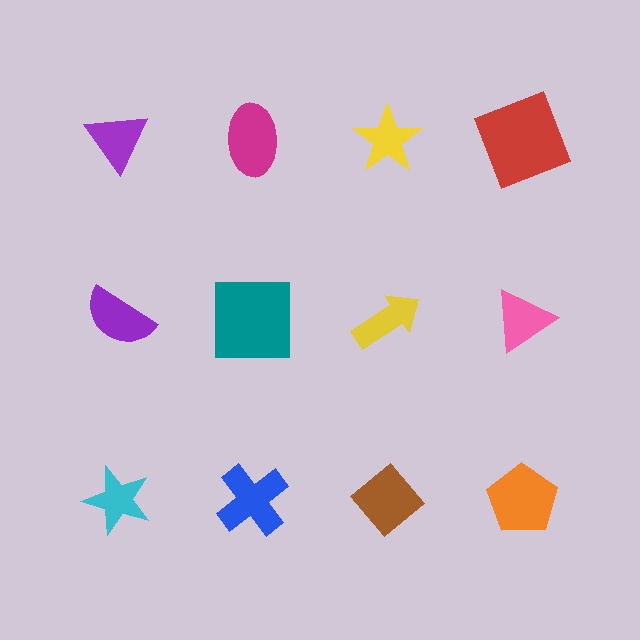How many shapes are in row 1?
4 shapes.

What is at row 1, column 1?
A purple triangle.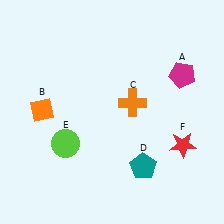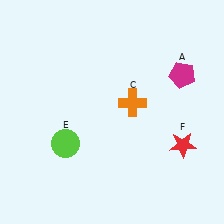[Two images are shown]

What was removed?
The orange diamond (B), the teal pentagon (D) were removed in Image 2.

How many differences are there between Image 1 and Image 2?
There are 2 differences between the two images.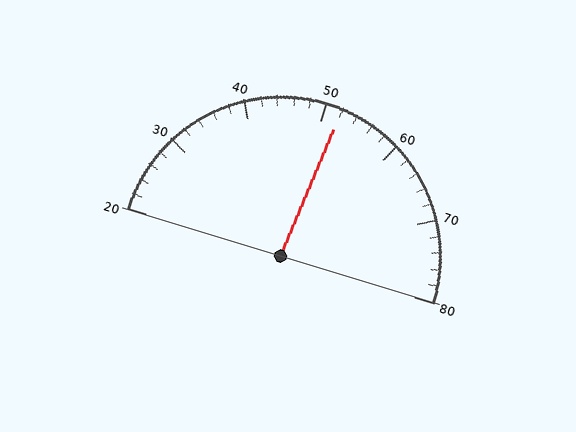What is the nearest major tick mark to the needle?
The nearest major tick mark is 50.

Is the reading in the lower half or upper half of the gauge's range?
The reading is in the upper half of the range (20 to 80).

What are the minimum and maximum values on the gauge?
The gauge ranges from 20 to 80.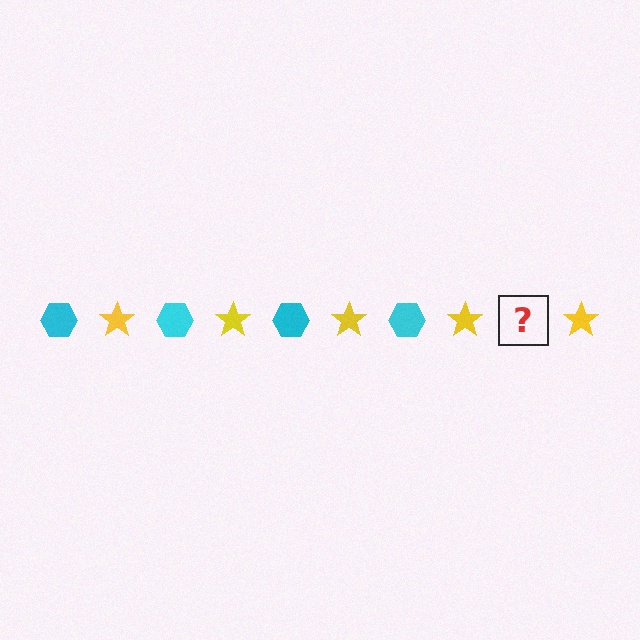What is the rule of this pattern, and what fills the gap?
The rule is that the pattern alternates between cyan hexagon and yellow star. The gap should be filled with a cyan hexagon.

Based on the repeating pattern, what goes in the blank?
The blank should be a cyan hexagon.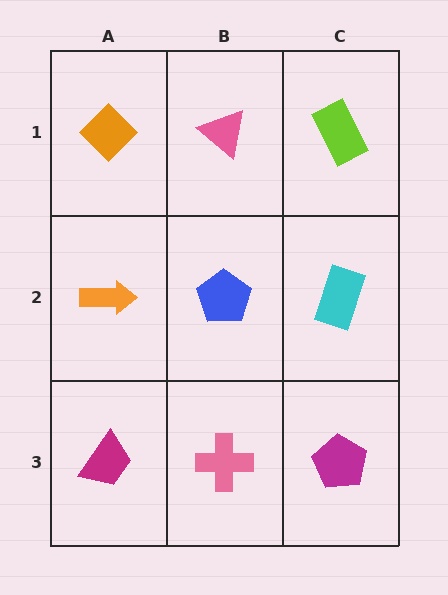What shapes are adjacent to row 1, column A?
An orange arrow (row 2, column A), a pink triangle (row 1, column B).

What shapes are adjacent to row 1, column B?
A blue pentagon (row 2, column B), an orange diamond (row 1, column A), a lime rectangle (row 1, column C).